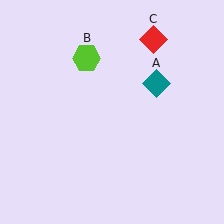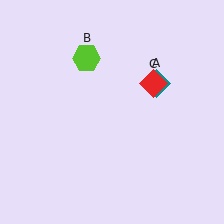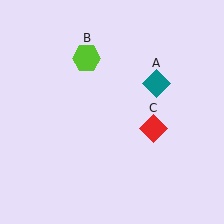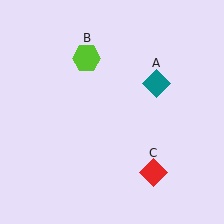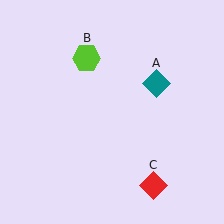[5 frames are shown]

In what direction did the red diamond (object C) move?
The red diamond (object C) moved down.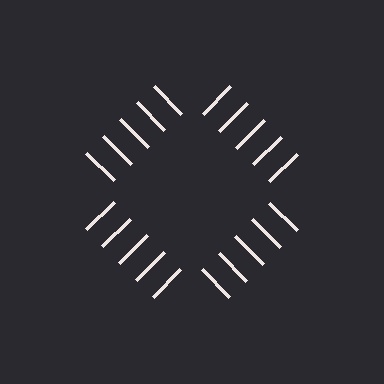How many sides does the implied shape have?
4 sides — the line-ends trace a square.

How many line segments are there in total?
20 — 5 along each of the 4 edges.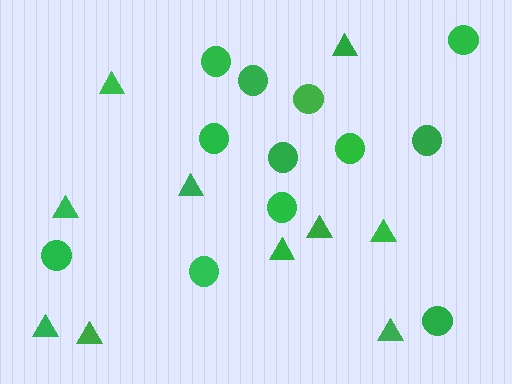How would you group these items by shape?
There are 2 groups: one group of circles (12) and one group of triangles (10).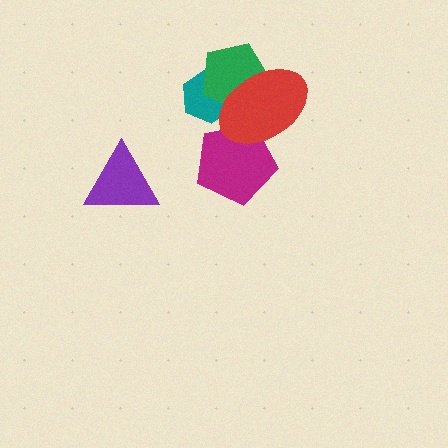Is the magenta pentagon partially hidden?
Yes, it is partially covered by another shape.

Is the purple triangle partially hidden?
No, no other shape covers it.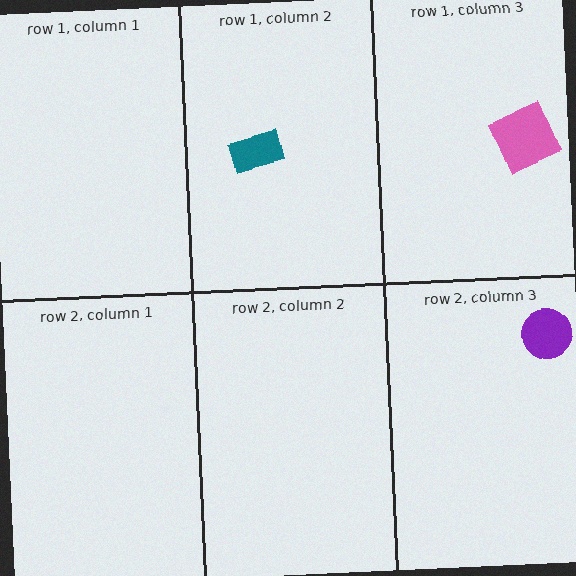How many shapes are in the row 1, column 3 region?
1.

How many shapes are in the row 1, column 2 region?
1.